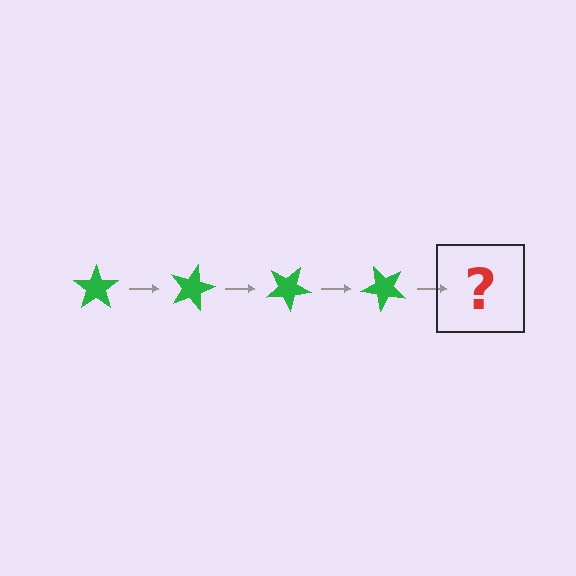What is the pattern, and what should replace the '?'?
The pattern is that the star rotates 15 degrees each step. The '?' should be a green star rotated 60 degrees.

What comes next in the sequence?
The next element should be a green star rotated 60 degrees.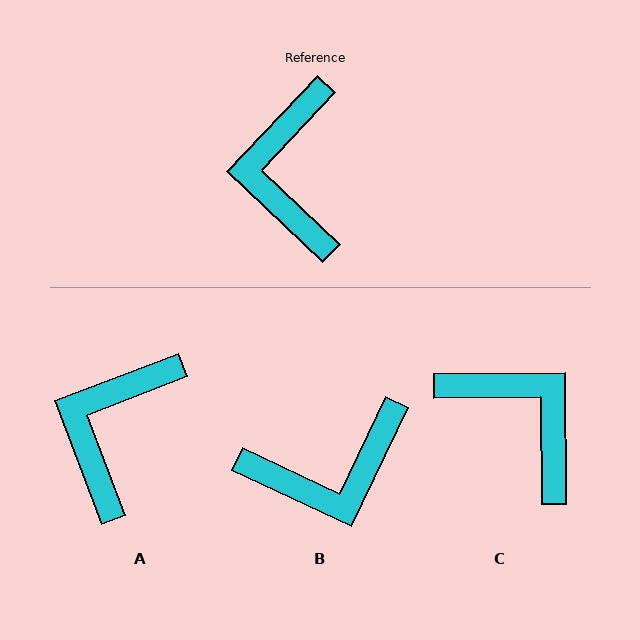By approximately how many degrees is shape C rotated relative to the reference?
Approximately 136 degrees clockwise.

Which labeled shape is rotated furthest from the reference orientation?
C, about 136 degrees away.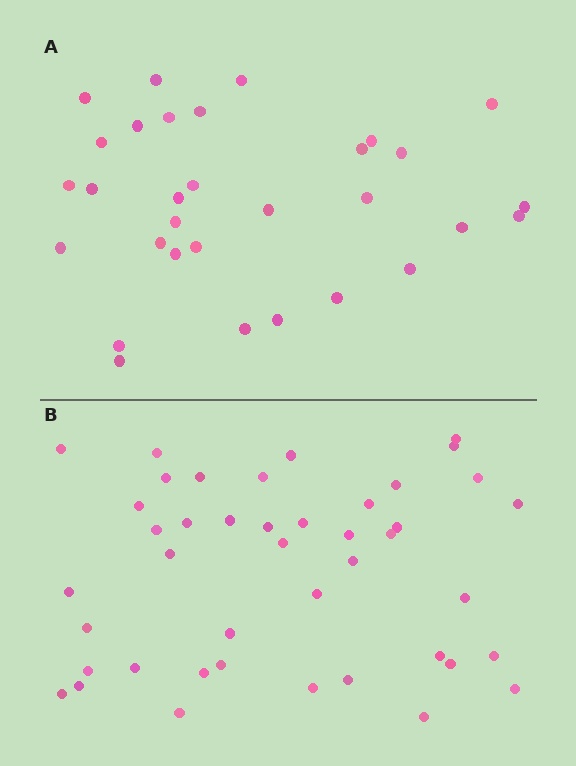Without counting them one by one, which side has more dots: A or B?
Region B (the bottom region) has more dots.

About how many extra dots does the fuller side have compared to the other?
Region B has roughly 12 or so more dots than region A.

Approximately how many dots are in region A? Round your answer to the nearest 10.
About 30 dots. (The exact count is 31, which rounds to 30.)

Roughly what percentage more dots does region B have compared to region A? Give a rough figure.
About 40% more.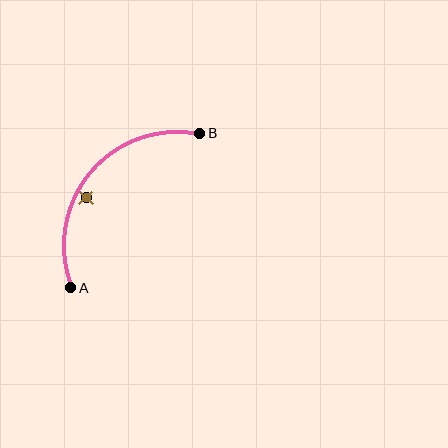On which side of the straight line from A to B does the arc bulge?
The arc bulges above and to the left of the straight line connecting A and B.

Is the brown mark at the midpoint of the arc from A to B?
No — the brown mark does not lie on the arc at all. It sits slightly inside the curve.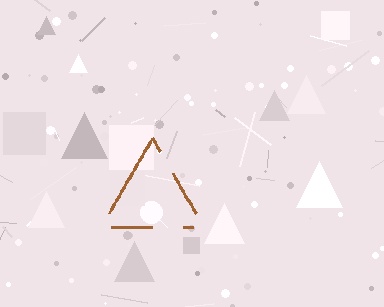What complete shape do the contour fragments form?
The contour fragments form a triangle.